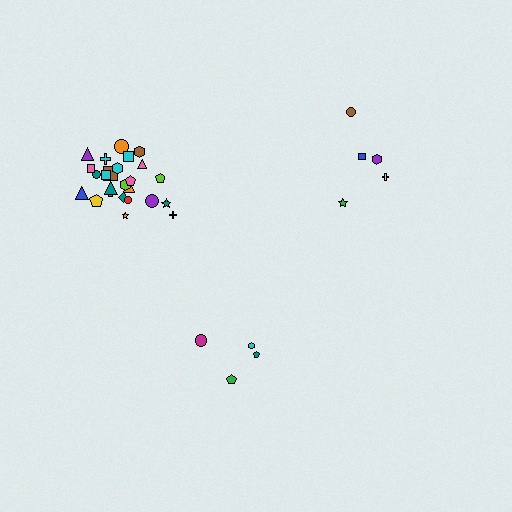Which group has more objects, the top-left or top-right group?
The top-left group.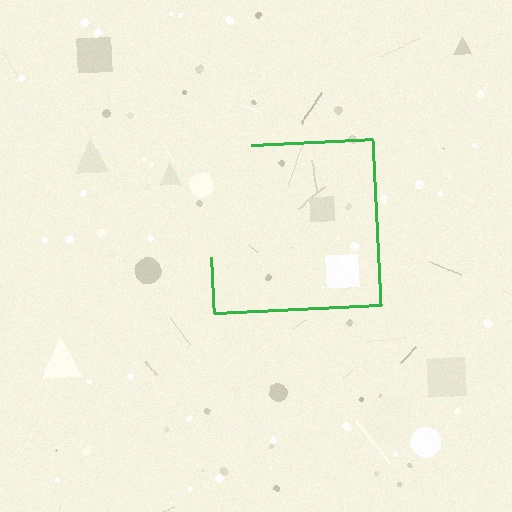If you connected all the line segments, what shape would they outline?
They would outline a square.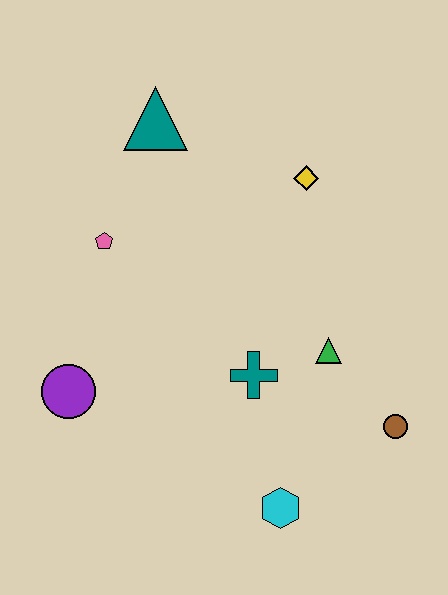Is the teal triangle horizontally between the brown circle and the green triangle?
No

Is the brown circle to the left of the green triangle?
No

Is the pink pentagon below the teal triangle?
Yes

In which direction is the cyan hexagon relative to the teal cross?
The cyan hexagon is below the teal cross.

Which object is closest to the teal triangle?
The pink pentagon is closest to the teal triangle.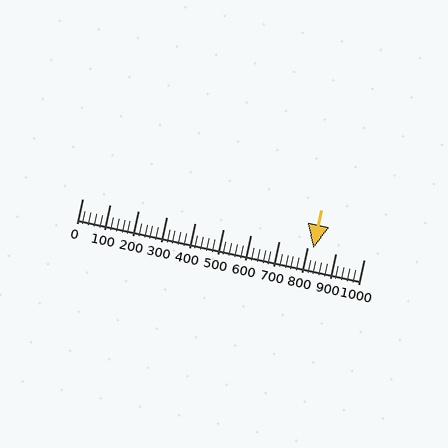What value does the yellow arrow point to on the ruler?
The yellow arrow points to approximately 820.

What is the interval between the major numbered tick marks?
The major tick marks are spaced 100 units apart.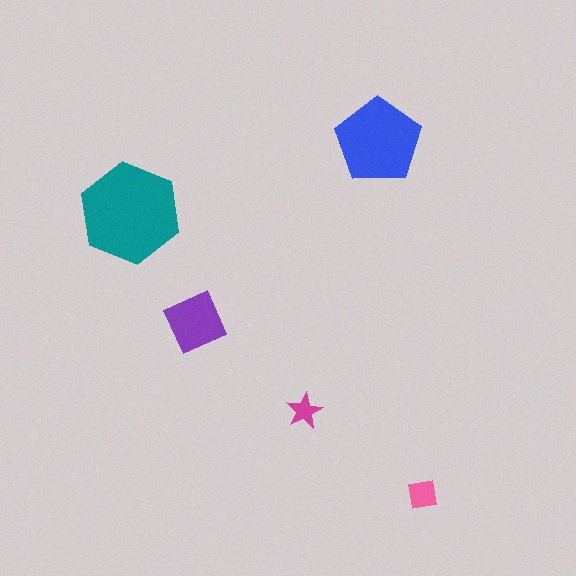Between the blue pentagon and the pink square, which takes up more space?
The blue pentagon.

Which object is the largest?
The teal hexagon.